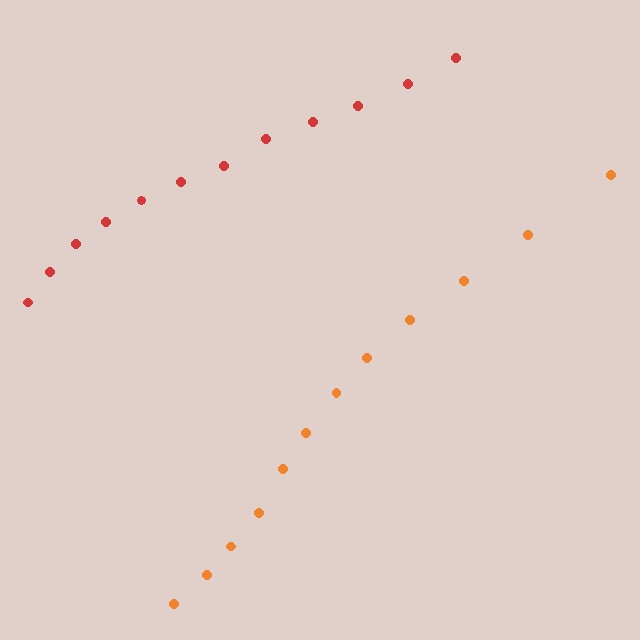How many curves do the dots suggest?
There are 2 distinct paths.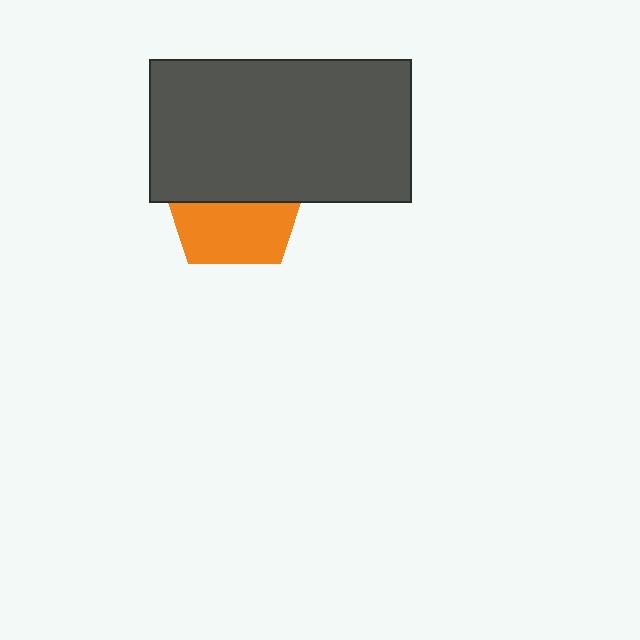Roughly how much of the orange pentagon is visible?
About half of it is visible (roughly 46%).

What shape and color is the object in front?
The object in front is a dark gray rectangle.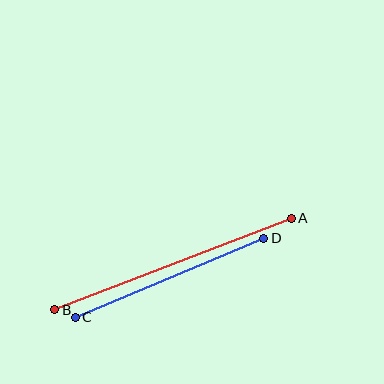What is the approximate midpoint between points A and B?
The midpoint is at approximately (173, 264) pixels.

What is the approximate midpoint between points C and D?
The midpoint is at approximately (169, 278) pixels.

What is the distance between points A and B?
The distance is approximately 254 pixels.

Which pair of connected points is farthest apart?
Points A and B are farthest apart.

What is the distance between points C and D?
The distance is approximately 204 pixels.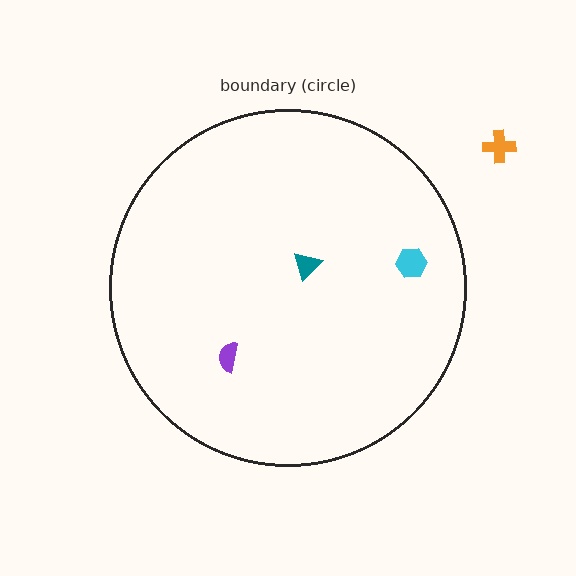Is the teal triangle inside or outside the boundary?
Inside.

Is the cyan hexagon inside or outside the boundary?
Inside.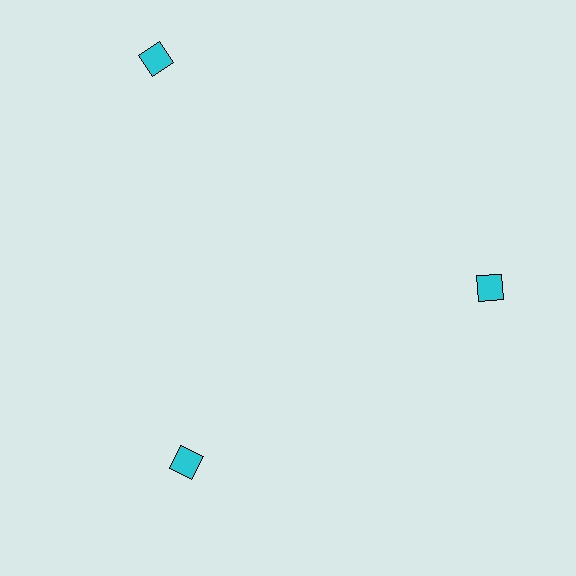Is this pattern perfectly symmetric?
No. The 3 cyan diamonds are arranged in a ring, but one element near the 11 o'clock position is pushed outward from the center, breaking the 3-fold rotational symmetry.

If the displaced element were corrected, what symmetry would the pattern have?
It would have 3-fold rotational symmetry — the pattern would map onto itself every 120 degrees.